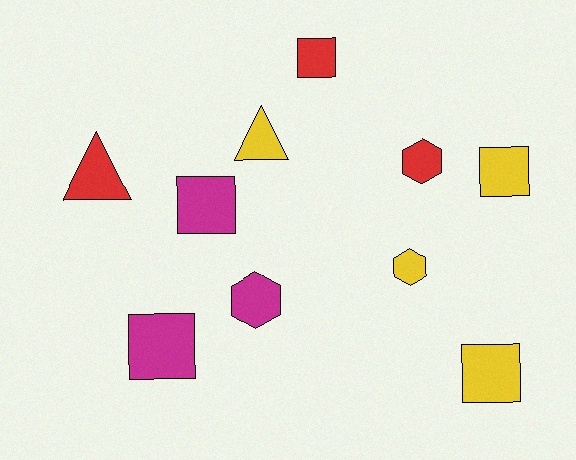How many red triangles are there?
There is 1 red triangle.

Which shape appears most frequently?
Square, with 5 objects.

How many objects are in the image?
There are 10 objects.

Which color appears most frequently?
Yellow, with 4 objects.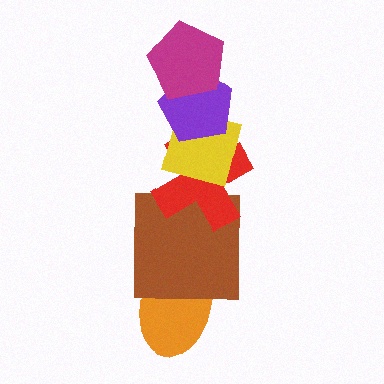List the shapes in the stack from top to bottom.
From top to bottom: the magenta pentagon, the purple pentagon, the yellow square, the red cross, the brown square, the orange ellipse.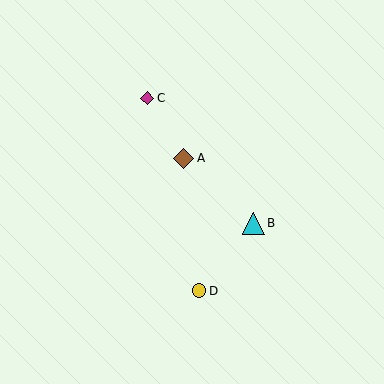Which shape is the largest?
The cyan triangle (labeled B) is the largest.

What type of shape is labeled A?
Shape A is a brown diamond.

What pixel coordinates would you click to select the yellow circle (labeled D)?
Click at (199, 291) to select the yellow circle D.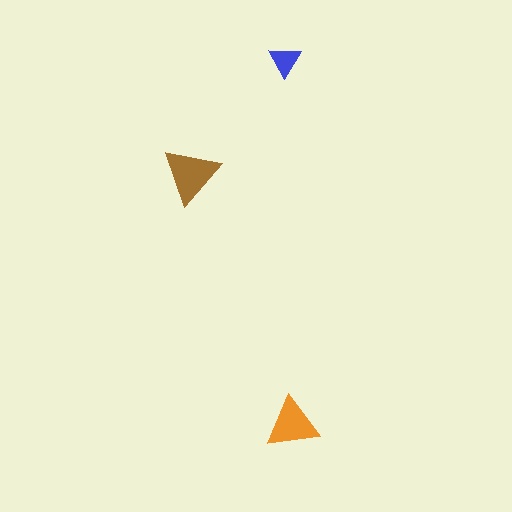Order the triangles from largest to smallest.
the brown one, the orange one, the blue one.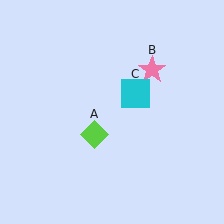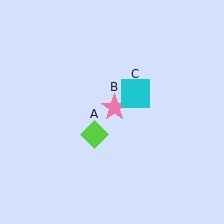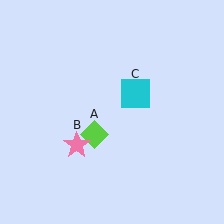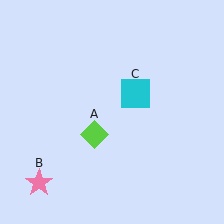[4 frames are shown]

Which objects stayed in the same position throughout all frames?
Lime diamond (object A) and cyan square (object C) remained stationary.